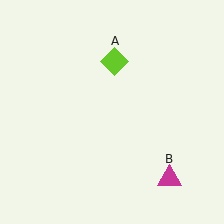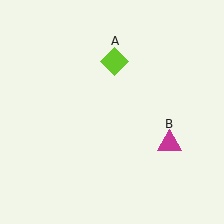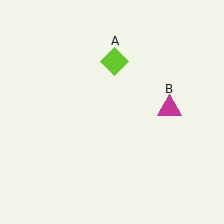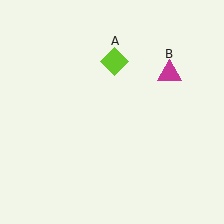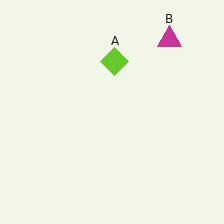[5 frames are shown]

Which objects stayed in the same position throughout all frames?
Lime diamond (object A) remained stationary.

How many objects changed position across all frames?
1 object changed position: magenta triangle (object B).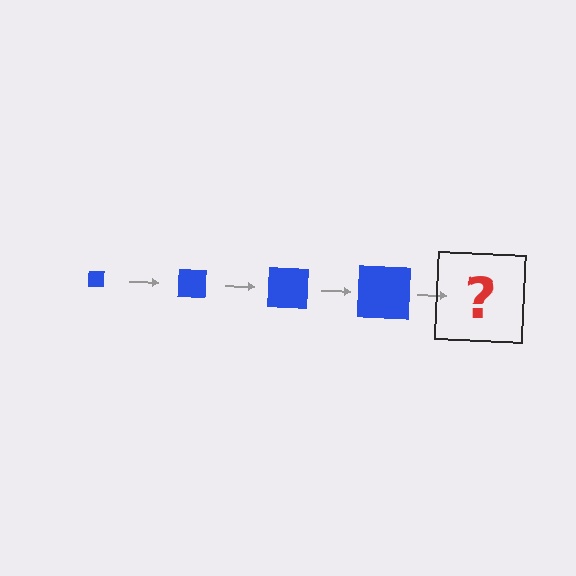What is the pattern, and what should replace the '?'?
The pattern is that the square gets progressively larger each step. The '?' should be a blue square, larger than the previous one.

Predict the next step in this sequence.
The next step is a blue square, larger than the previous one.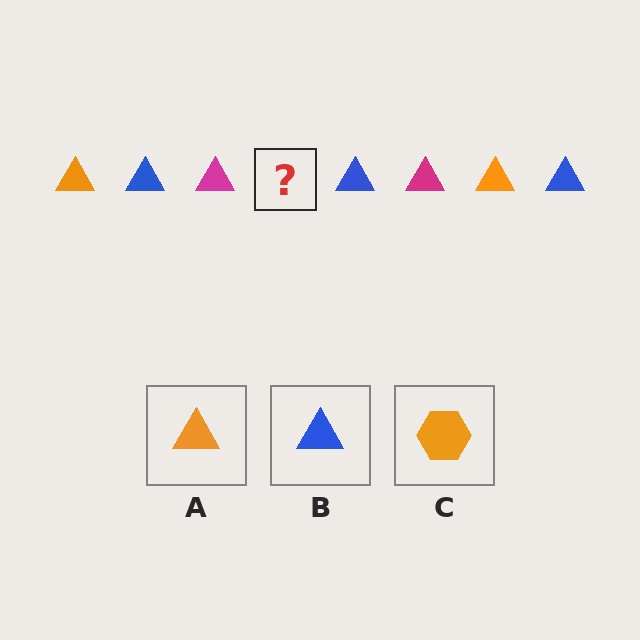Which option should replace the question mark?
Option A.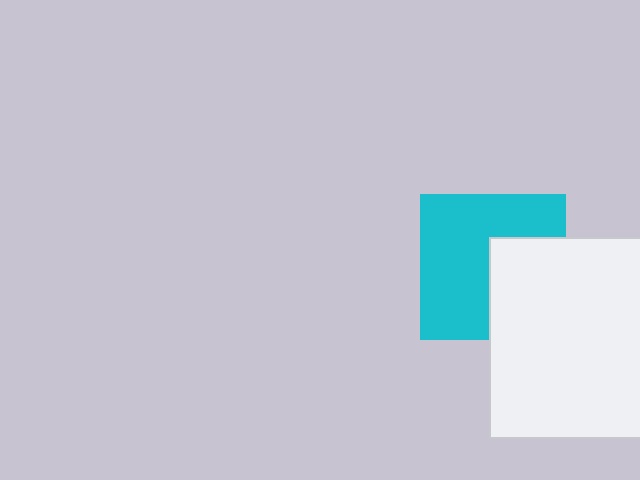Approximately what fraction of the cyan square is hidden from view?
Roughly 36% of the cyan square is hidden behind the white square.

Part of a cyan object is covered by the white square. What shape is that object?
It is a square.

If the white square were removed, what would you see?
You would see the complete cyan square.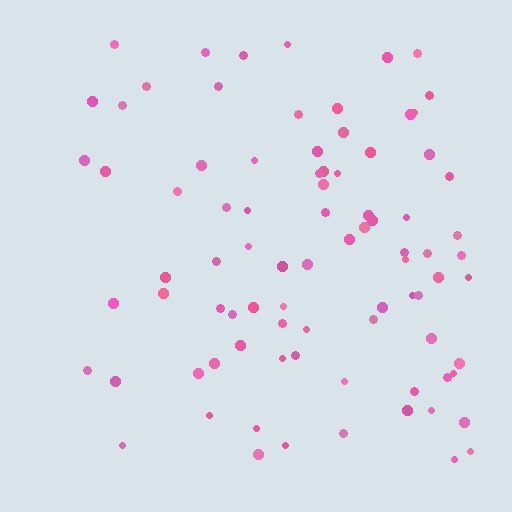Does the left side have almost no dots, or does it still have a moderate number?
Still a moderate number, just noticeably fewer than the right.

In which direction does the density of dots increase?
From left to right, with the right side densest.